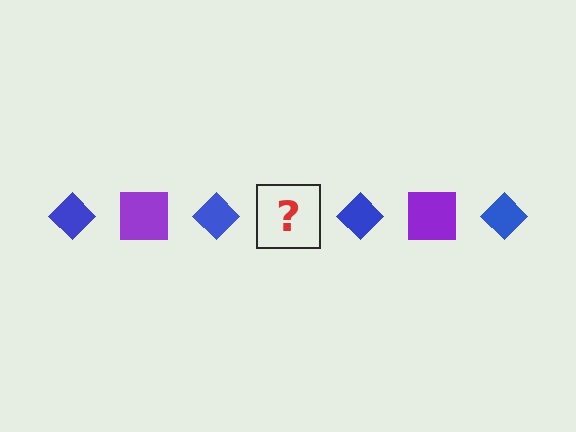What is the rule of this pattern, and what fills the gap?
The rule is that the pattern alternates between blue diamond and purple square. The gap should be filled with a purple square.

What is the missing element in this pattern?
The missing element is a purple square.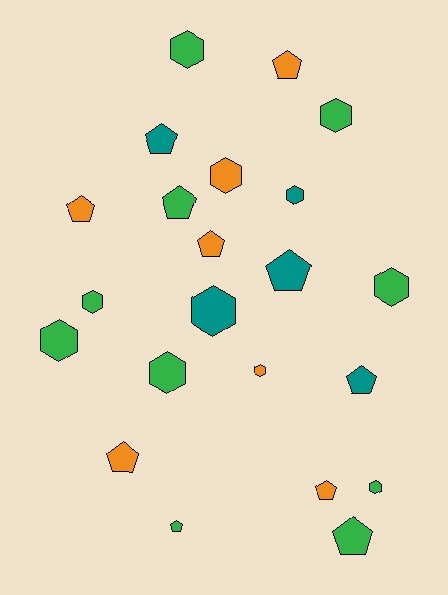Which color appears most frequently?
Green, with 10 objects.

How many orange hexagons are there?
There are 2 orange hexagons.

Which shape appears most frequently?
Hexagon, with 11 objects.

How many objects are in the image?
There are 22 objects.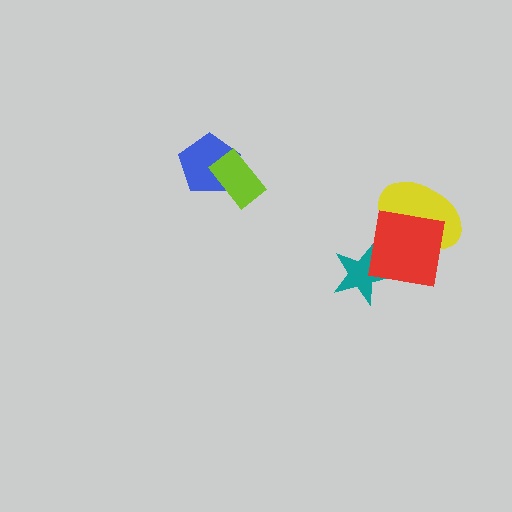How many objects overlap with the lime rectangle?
1 object overlaps with the lime rectangle.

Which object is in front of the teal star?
The red square is in front of the teal star.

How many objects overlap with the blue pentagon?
1 object overlaps with the blue pentagon.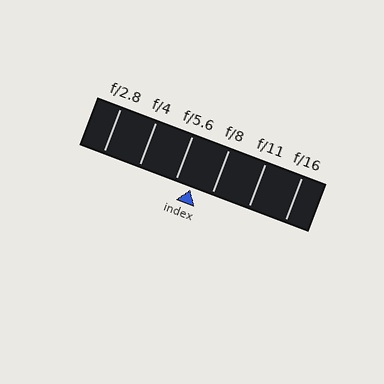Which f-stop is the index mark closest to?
The index mark is closest to f/5.6.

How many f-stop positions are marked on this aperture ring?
There are 6 f-stop positions marked.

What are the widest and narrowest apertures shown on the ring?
The widest aperture shown is f/2.8 and the narrowest is f/16.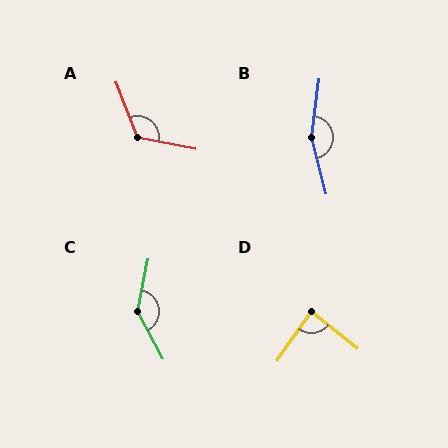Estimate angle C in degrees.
Approximately 140 degrees.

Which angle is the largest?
B, at approximately 158 degrees.